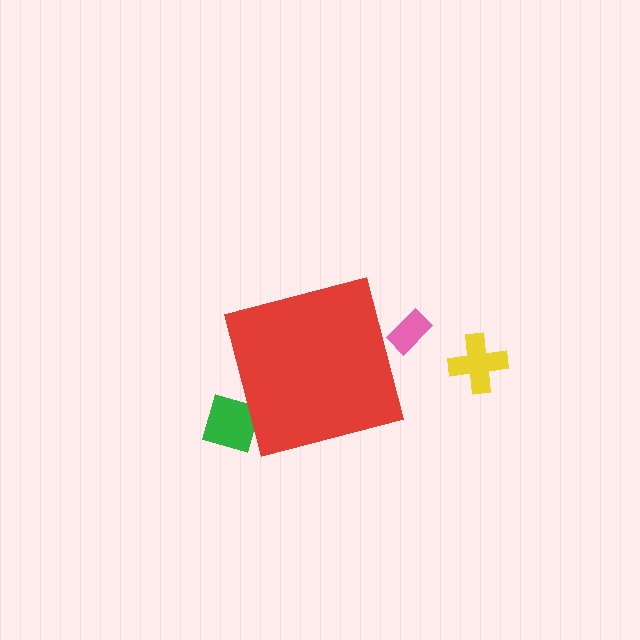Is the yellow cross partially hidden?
No, the yellow cross is fully visible.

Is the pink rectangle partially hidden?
Yes, the pink rectangle is partially hidden behind the red square.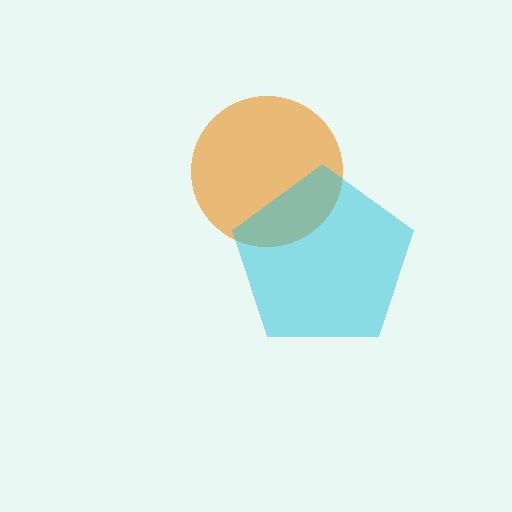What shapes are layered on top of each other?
The layered shapes are: an orange circle, a cyan pentagon.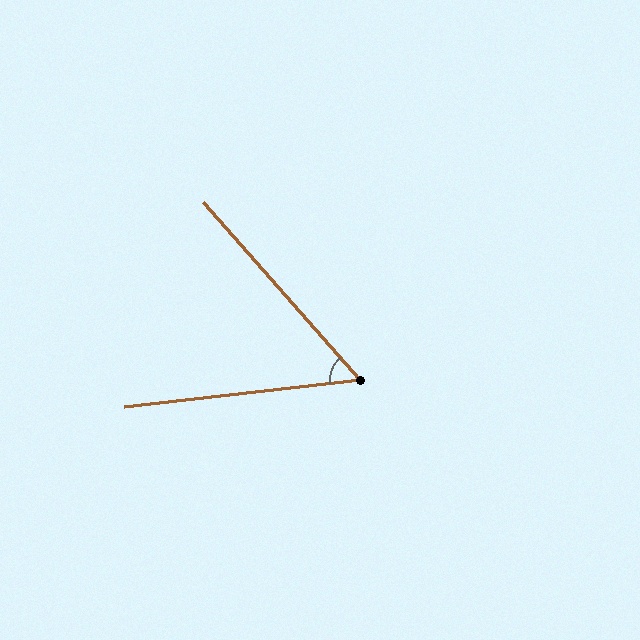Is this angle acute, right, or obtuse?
It is acute.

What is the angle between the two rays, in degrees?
Approximately 55 degrees.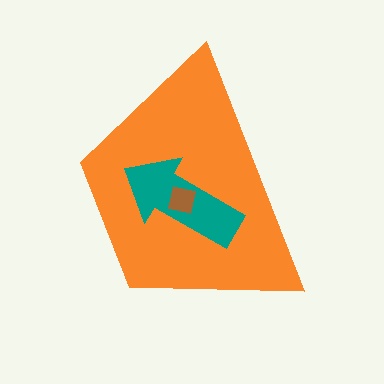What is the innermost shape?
The brown square.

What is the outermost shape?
The orange trapezoid.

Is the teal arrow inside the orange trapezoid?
Yes.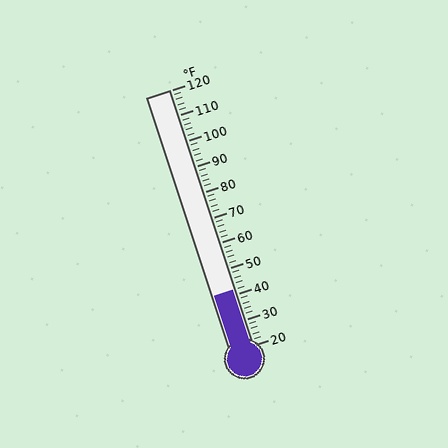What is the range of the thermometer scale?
The thermometer scale ranges from 20°F to 120°F.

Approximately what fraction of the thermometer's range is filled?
The thermometer is filled to approximately 20% of its range.